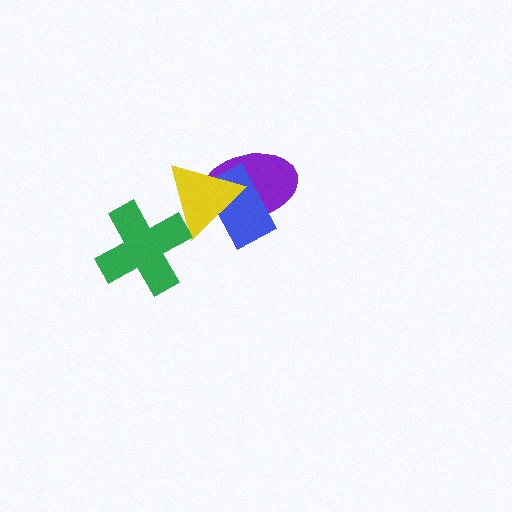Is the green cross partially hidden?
No, no other shape covers it.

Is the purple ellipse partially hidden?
Yes, it is partially covered by another shape.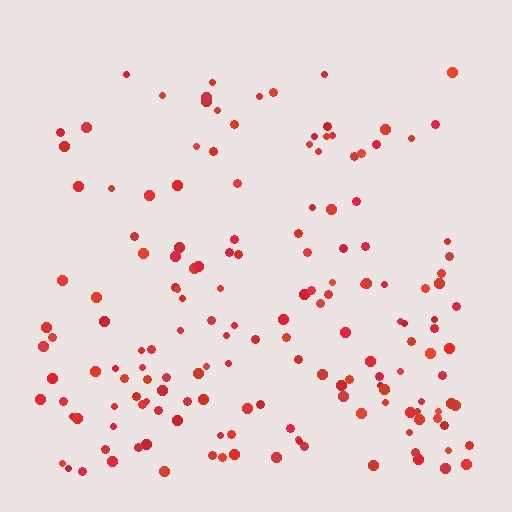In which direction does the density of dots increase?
From top to bottom, with the bottom side densest.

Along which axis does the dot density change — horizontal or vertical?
Vertical.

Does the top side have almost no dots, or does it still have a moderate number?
Still a moderate number, just noticeably fewer than the bottom.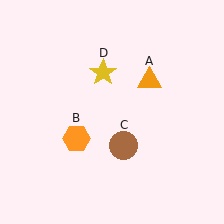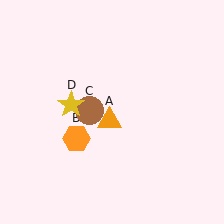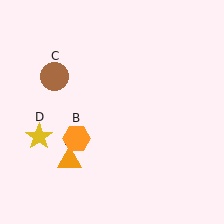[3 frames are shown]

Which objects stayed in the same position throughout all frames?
Orange hexagon (object B) remained stationary.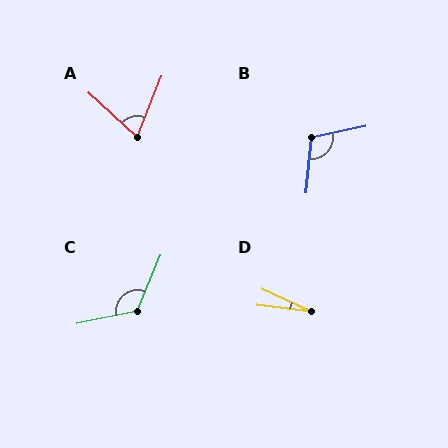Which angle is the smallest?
D, at approximately 18 degrees.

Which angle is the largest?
C, at approximately 125 degrees.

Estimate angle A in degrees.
Approximately 69 degrees.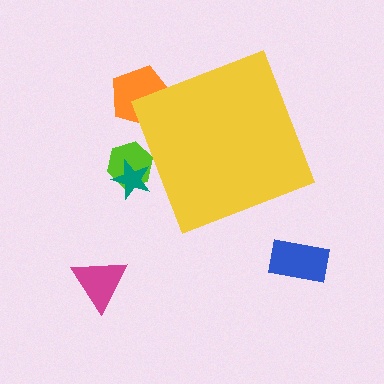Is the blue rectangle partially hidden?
No, the blue rectangle is fully visible.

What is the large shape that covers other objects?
A yellow diamond.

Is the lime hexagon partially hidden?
Yes, the lime hexagon is partially hidden behind the yellow diamond.